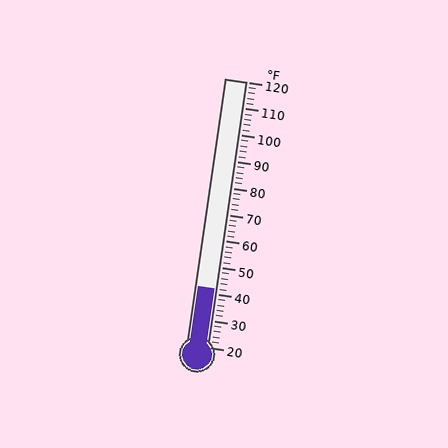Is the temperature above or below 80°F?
The temperature is below 80°F.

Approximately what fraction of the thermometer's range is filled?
The thermometer is filled to approximately 20% of its range.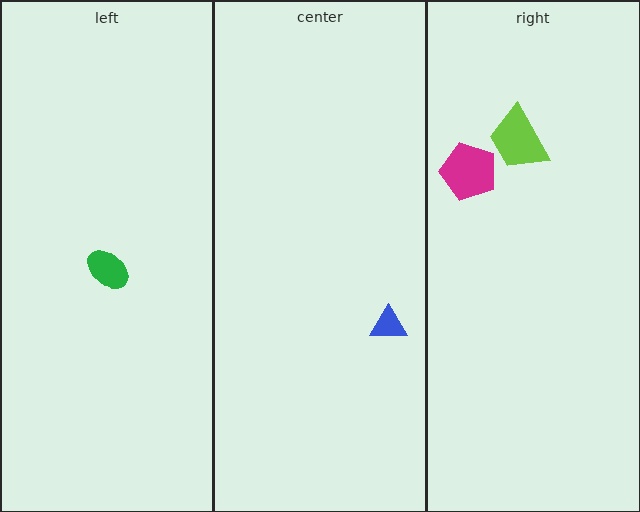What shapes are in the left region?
The green ellipse.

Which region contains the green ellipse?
The left region.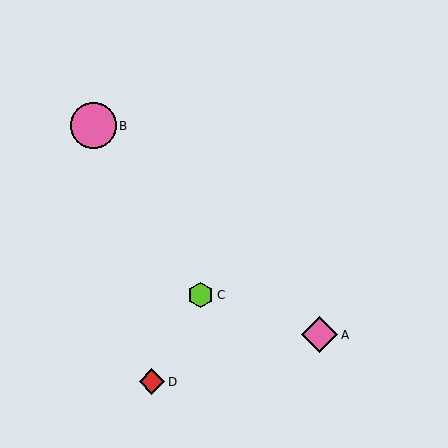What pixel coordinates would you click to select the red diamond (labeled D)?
Click at (152, 382) to select the red diamond D.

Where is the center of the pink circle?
The center of the pink circle is at (93, 126).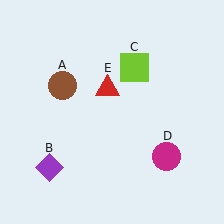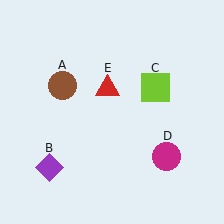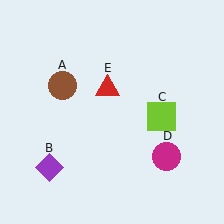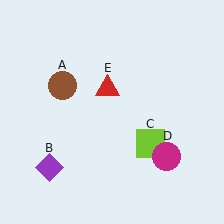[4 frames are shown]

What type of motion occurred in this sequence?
The lime square (object C) rotated clockwise around the center of the scene.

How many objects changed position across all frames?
1 object changed position: lime square (object C).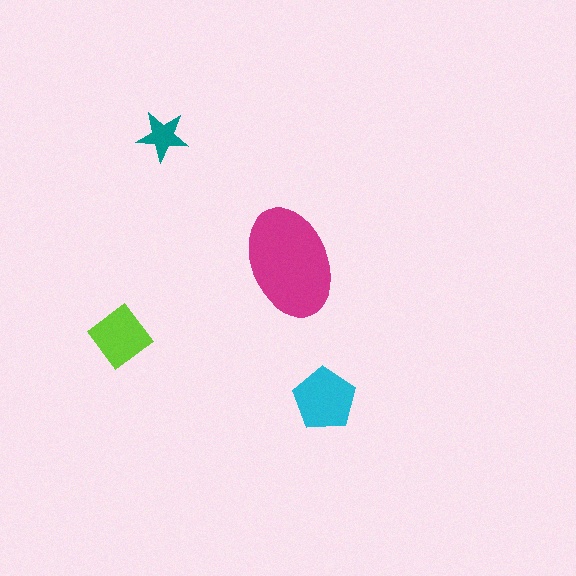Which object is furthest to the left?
The lime diamond is leftmost.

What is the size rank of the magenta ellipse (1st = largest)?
1st.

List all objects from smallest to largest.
The teal star, the lime diamond, the cyan pentagon, the magenta ellipse.